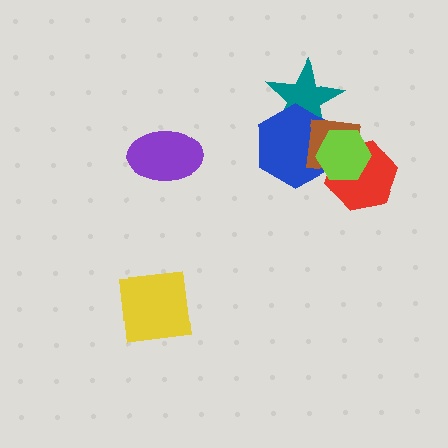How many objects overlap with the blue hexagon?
3 objects overlap with the blue hexagon.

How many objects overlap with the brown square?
4 objects overlap with the brown square.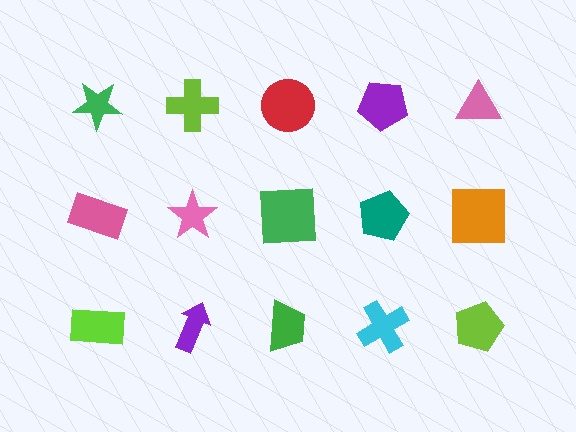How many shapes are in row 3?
5 shapes.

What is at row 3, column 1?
A lime rectangle.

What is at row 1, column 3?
A red circle.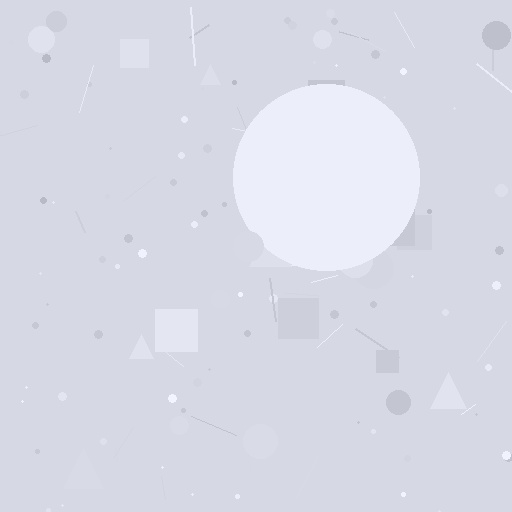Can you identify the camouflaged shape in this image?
The camouflaged shape is a circle.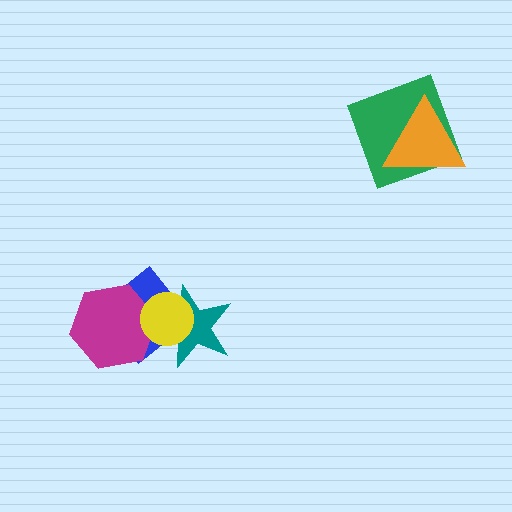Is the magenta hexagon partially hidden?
Yes, it is partially covered by another shape.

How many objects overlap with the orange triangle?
1 object overlaps with the orange triangle.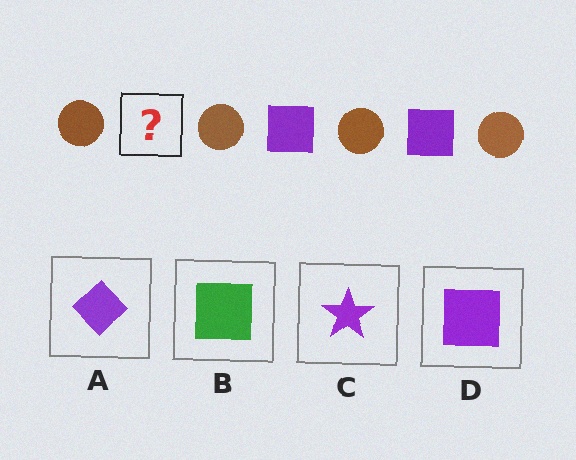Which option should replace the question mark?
Option D.